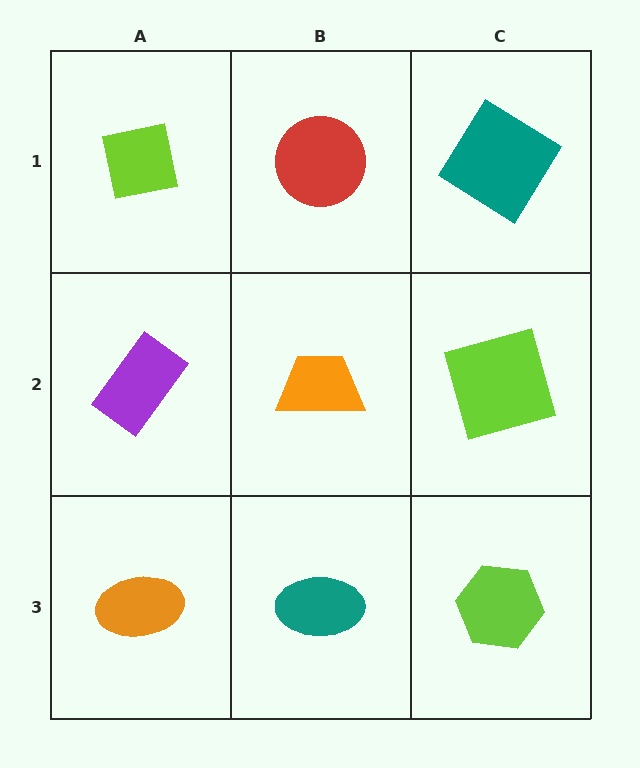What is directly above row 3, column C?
A lime square.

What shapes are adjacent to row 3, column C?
A lime square (row 2, column C), a teal ellipse (row 3, column B).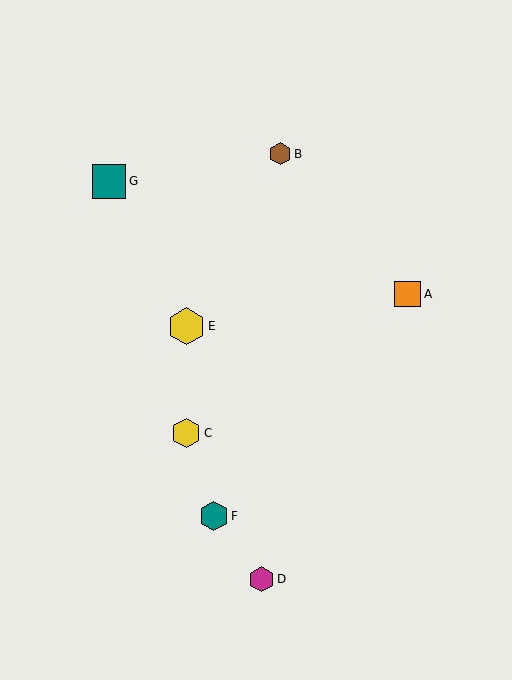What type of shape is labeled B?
Shape B is a brown hexagon.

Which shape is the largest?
The yellow hexagon (labeled E) is the largest.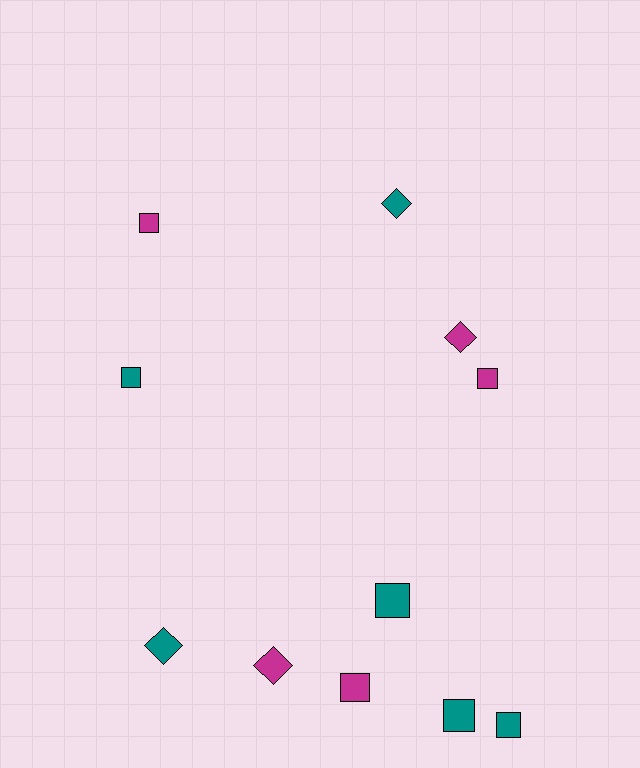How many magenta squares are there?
There are 3 magenta squares.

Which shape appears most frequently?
Square, with 7 objects.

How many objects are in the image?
There are 11 objects.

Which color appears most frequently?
Teal, with 6 objects.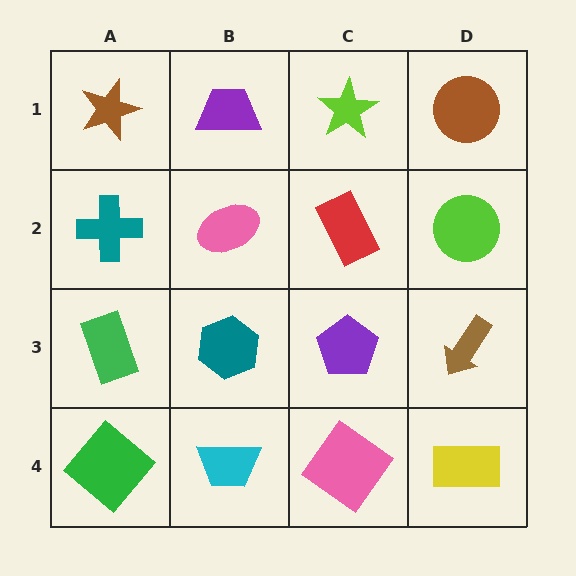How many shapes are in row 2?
4 shapes.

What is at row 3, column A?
A green rectangle.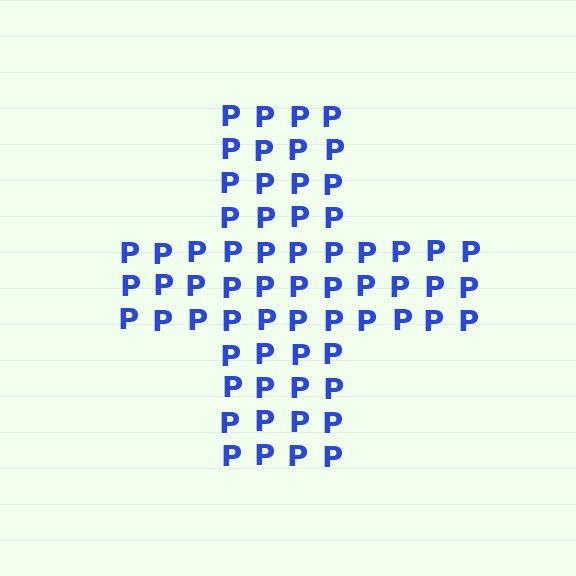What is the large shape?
The large shape is a cross.